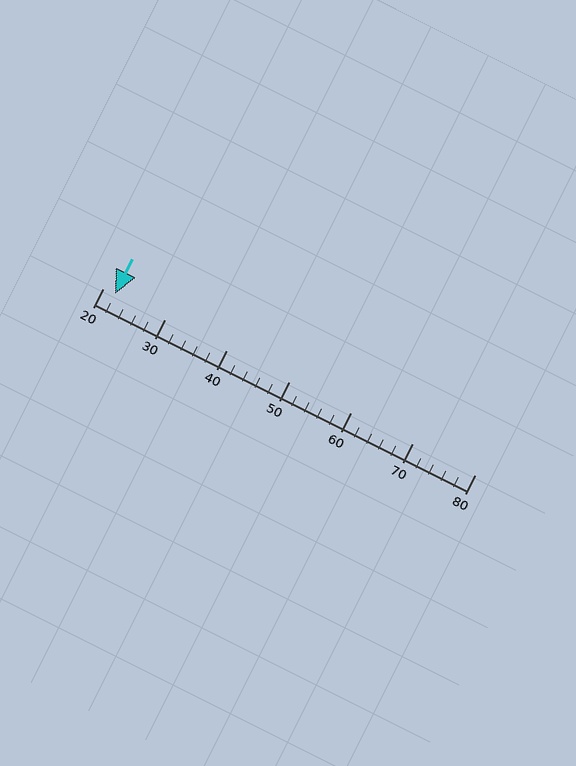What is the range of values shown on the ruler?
The ruler shows values from 20 to 80.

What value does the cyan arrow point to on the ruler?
The cyan arrow points to approximately 22.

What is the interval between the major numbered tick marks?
The major tick marks are spaced 10 units apart.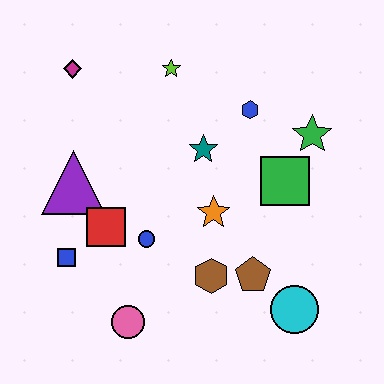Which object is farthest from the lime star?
The cyan circle is farthest from the lime star.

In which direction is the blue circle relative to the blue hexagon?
The blue circle is below the blue hexagon.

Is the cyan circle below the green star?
Yes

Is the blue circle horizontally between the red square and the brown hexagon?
Yes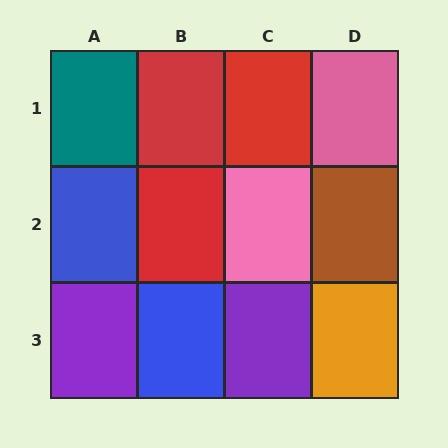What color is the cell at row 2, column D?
Brown.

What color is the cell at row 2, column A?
Blue.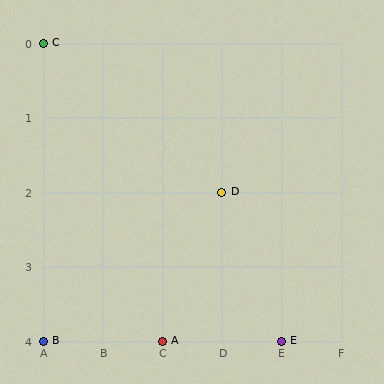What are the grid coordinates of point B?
Point B is at grid coordinates (A, 4).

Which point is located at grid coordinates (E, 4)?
Point E is at (E, 4).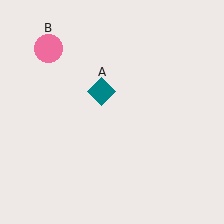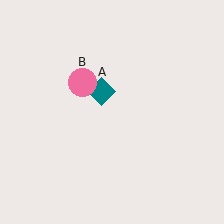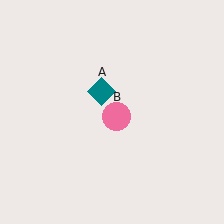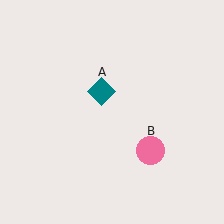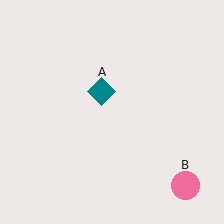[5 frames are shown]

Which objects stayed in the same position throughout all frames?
Teal diamond (object A) remained stationary.